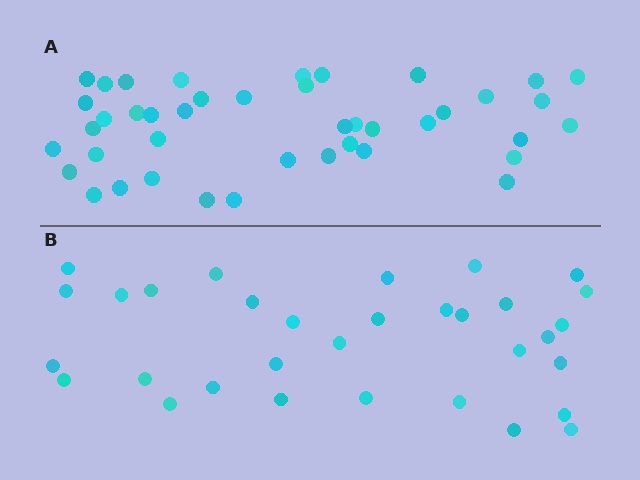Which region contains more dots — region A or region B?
Region A (the top region) has more dots.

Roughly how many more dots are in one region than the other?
Region A has roughly 10 or so more dots than region B.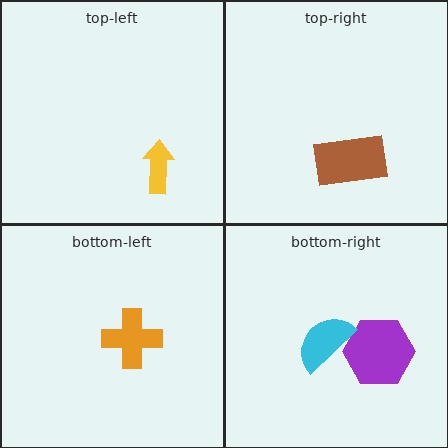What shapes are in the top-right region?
The brown rectangle.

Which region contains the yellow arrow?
The top-left region.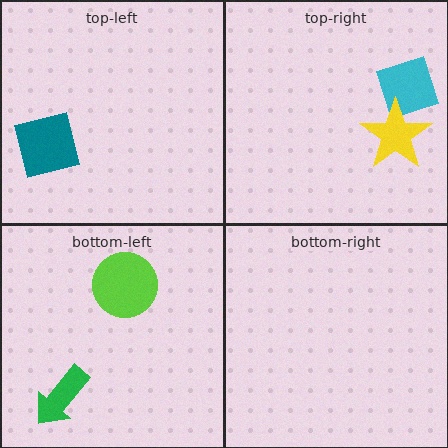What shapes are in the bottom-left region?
The green arrow, the lime circle.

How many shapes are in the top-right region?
2.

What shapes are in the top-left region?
The teal square.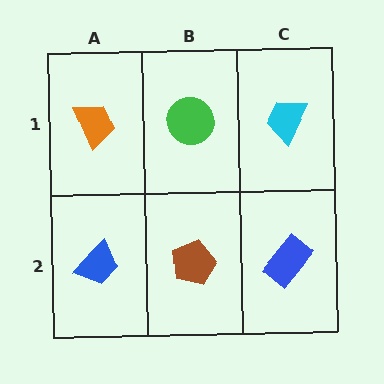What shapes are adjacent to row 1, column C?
A blue rectangle (row 2, column C), a green circle (row 1, column B).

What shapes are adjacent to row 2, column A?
An orange trapezoid (row 1, column A), a brown pentagon (row 2, column B).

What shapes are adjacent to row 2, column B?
A green circle (row 1, column B), a blue trapezoid (row 2, column A), a blue rectangle (row 2, column C).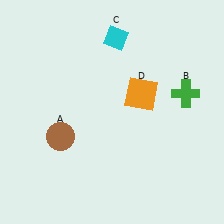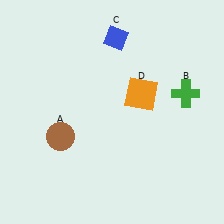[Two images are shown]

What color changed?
The diamond (C) changed from cyan in Image 1 to blue in Image 2.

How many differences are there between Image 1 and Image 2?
There is 1 difference between the two images.